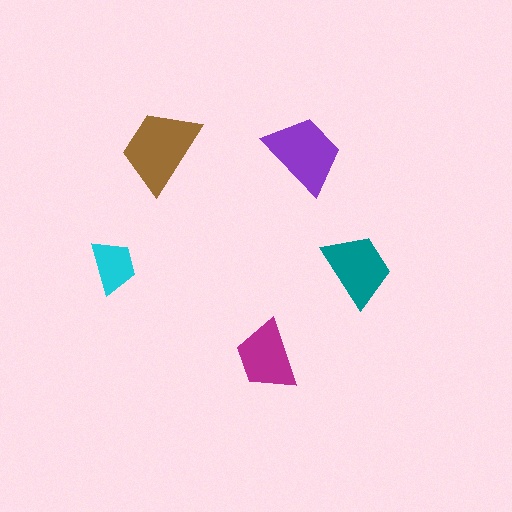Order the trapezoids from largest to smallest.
the brown one, the purple one, the teal one, the magenta one, the cyan one.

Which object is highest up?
The brown trapezoid is topmost.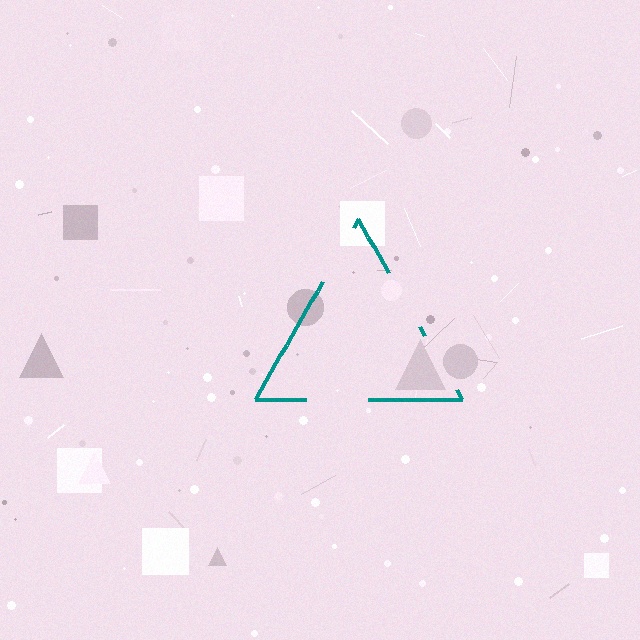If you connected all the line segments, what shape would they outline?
They would outline a triangle.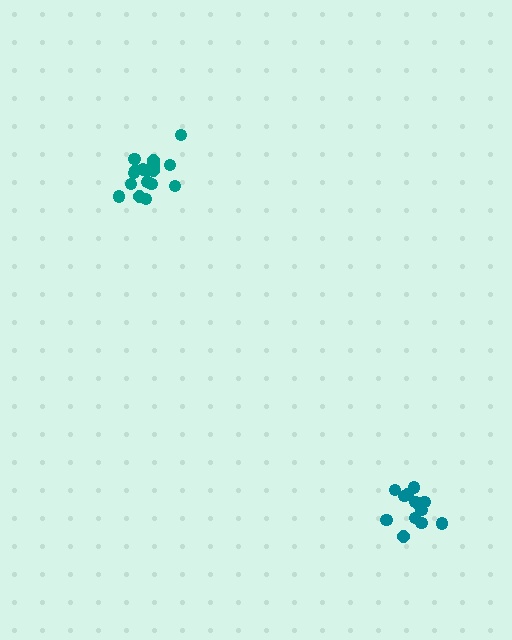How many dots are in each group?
Group 1: 14 dots, Group 2: 17 dots (31 total).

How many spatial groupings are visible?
There are 2 spatial groupings.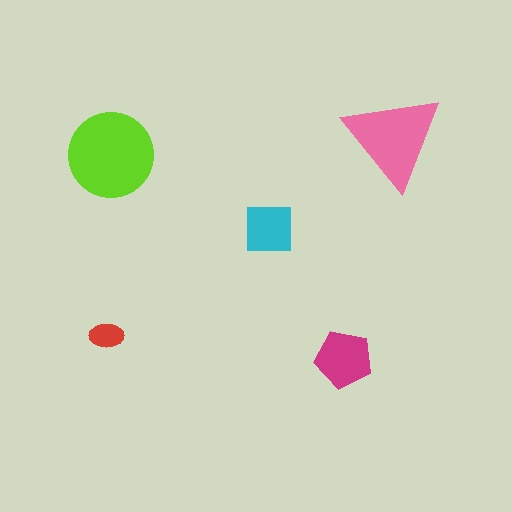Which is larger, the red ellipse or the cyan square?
The cyan square.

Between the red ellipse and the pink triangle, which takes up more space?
The pink triangle.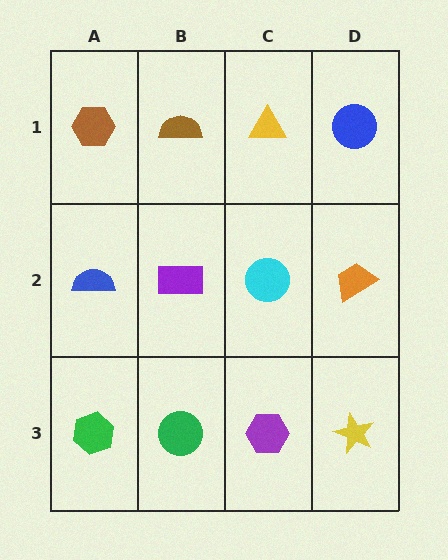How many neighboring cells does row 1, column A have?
2.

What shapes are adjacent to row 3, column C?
A cyan circle (row 2, column C), a green circle (row 3, column B), a yellow star (row 3, column D).